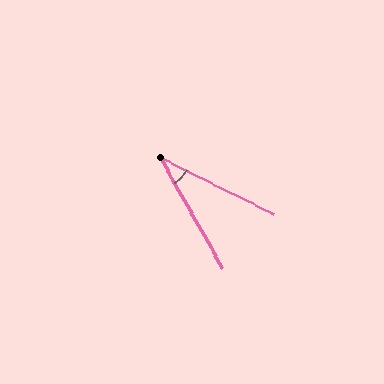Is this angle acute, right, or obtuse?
It is acute.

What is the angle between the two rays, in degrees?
Approximately 34 degrees.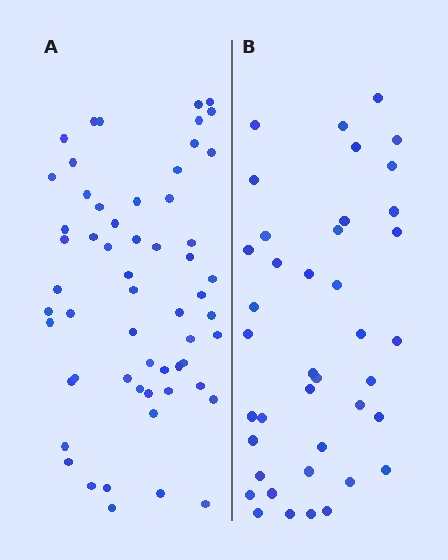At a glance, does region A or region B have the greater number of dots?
Region A (the left region) has more dots.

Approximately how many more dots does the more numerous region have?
Region A has approximately 20 more dots than region B.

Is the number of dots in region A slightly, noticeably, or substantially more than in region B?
Region A has substantially more. The ratio is roughly 1.4 to 1.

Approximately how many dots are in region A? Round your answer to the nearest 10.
About 60 dots. (The exact count is 58, which rounds to 60.)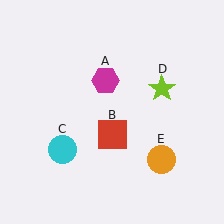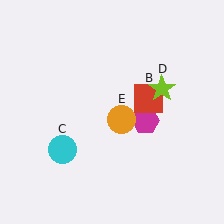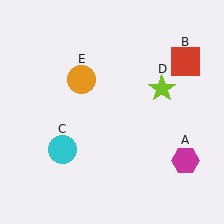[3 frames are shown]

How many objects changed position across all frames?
3 objects changed position: magenta hexagon (object A), red square (object B), orange circle (object E).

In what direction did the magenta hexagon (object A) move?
The magenta hexagon (object A) moved down and to the right.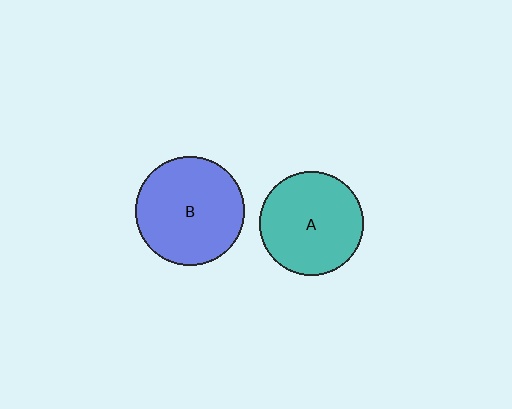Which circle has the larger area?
Circle B (blue).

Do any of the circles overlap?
No, none of the circles overlap.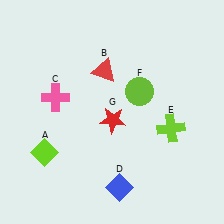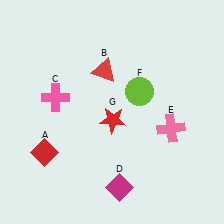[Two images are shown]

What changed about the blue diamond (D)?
In Image 1, D is blue. In Image 2, it changed to magenta.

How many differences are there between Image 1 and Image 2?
There are 3 differences between the two images.